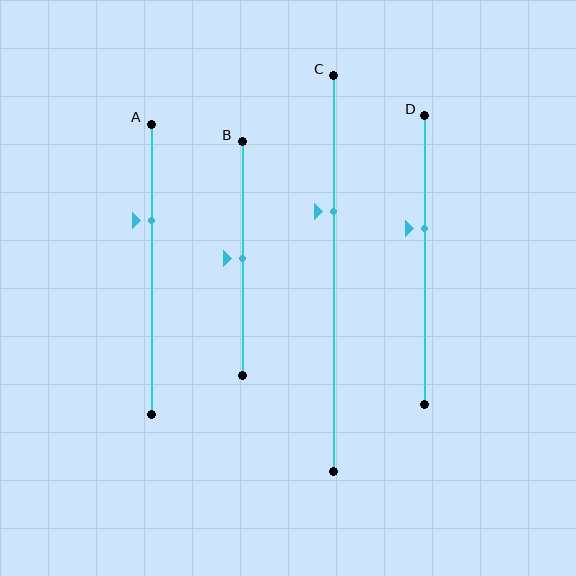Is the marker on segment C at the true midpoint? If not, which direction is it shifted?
No, the marker on segment C is shifted upward by about 16% of the segment length.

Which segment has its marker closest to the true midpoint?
Segment B has its marker closest to the true midpoint.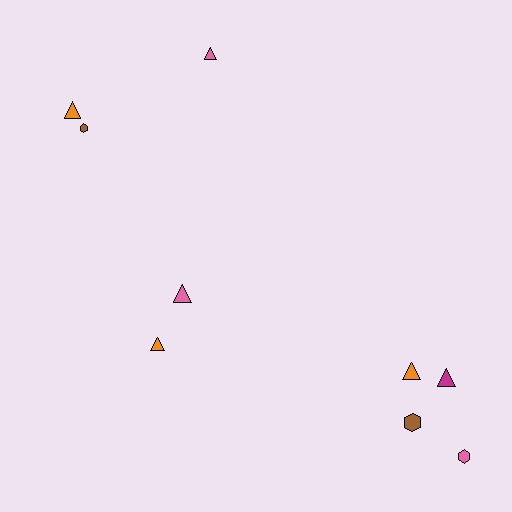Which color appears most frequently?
Orange, with 3 objects.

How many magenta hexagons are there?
There are no magenta hexagons.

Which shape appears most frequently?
Triangle, with 6 objects.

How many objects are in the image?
There are 9 objects.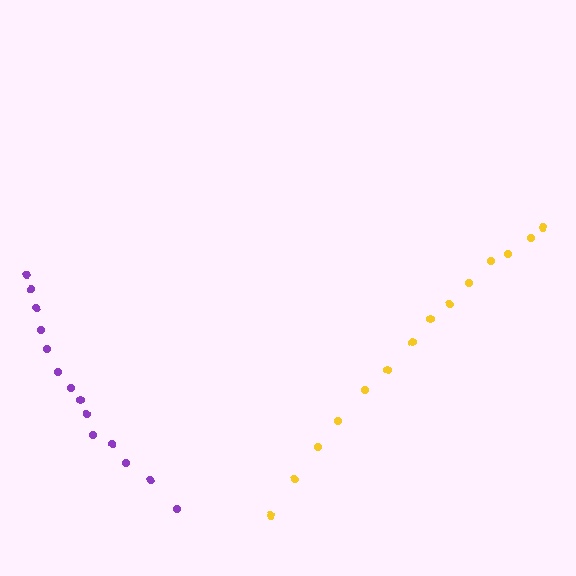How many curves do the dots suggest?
There are 2 distinct paths.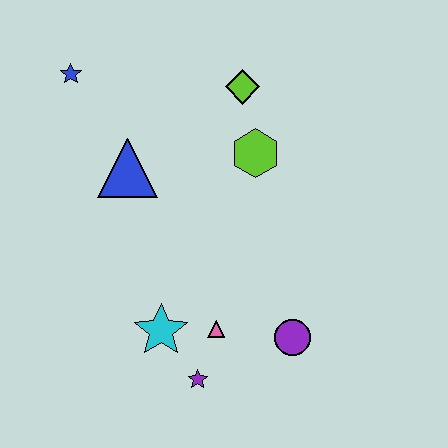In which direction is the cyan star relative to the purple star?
The cyan star is above the purple star.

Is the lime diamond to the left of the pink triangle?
No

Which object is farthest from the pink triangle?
The blue star is farthest from the pink triangle.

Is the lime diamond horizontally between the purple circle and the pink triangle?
Yes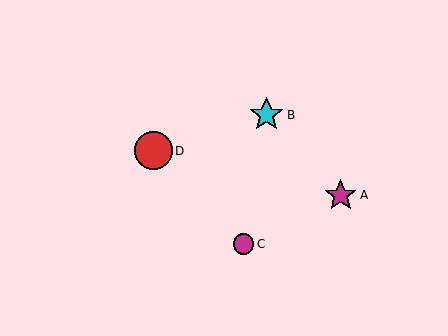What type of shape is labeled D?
Shape D is a red circle.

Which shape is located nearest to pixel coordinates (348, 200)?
The magenta star (labeled A) at (341, 195) is nearest to that location.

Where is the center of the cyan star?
The center of the cyan star is at (266, 115).